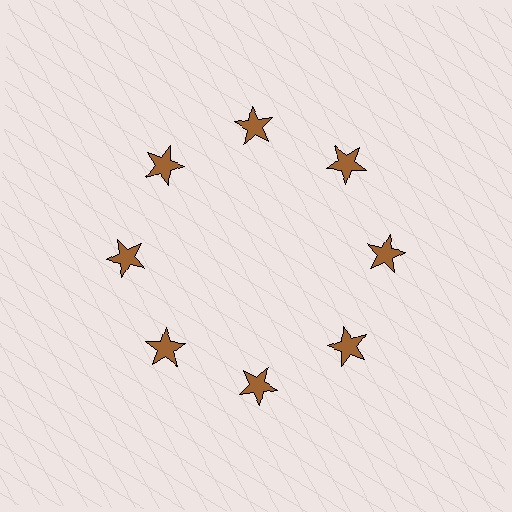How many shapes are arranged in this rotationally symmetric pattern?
There are 8 shapes, arranged in 8 groups of 1.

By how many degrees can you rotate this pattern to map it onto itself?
The pattern maps onto itself every 45 degrees of rotation.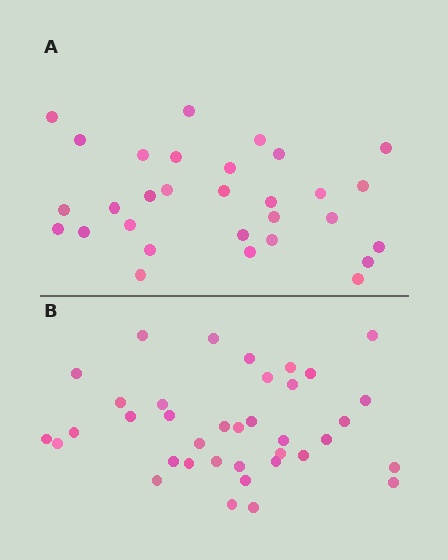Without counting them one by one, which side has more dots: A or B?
Region B (the bottom region) has more dots.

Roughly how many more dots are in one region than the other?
Region B has roughly 8 or so more dots than region A.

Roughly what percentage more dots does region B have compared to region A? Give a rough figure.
About 25% more.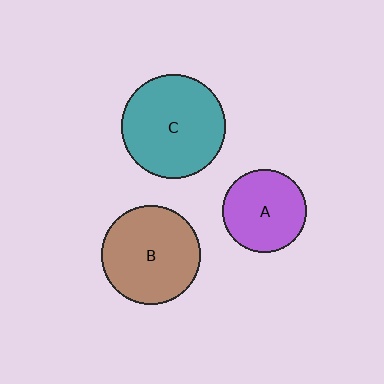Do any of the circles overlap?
No, none of the circles overlap.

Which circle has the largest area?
Circle C (teal).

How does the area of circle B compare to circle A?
Approximately 1.4 times.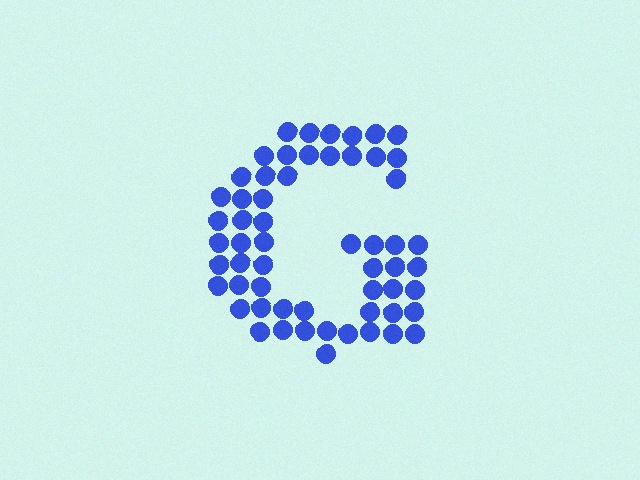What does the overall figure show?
The overall figure shows the letter G.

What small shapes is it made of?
It is made of small circles.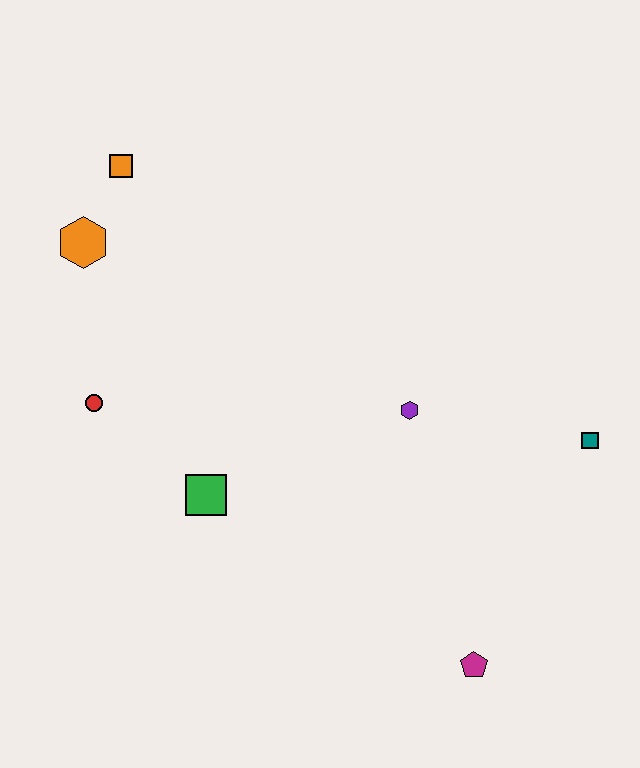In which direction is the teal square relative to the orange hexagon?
The teal square is to the right of the orange hexagon.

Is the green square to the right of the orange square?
Yes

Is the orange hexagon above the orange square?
No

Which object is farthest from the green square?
The teal square is farthest from the green square.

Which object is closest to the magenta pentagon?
The teal square is closest to the magenta pentagon.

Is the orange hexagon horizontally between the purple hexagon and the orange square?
No